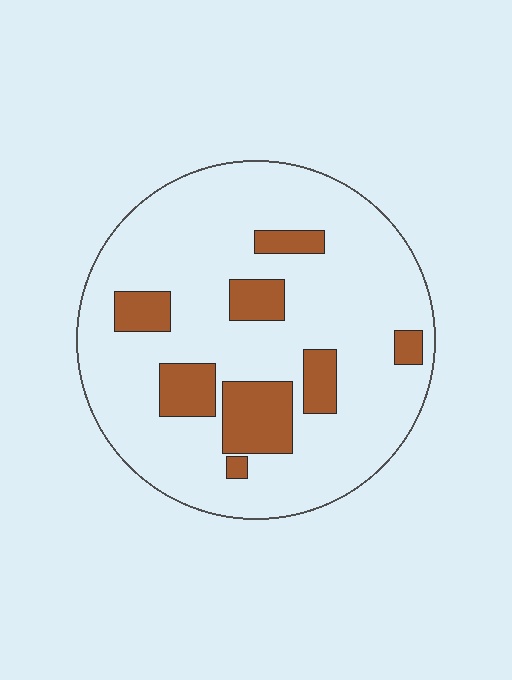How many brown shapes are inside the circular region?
8.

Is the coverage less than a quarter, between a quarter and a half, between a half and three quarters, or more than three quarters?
Less than a quarter.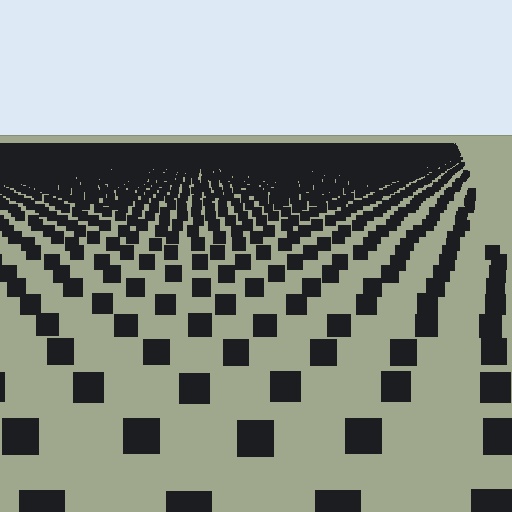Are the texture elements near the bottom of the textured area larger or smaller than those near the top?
Larger. Near the bottom, elements are closer to the viewer and appear at a bigger on-screen size.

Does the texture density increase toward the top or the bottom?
Density increases toward the top.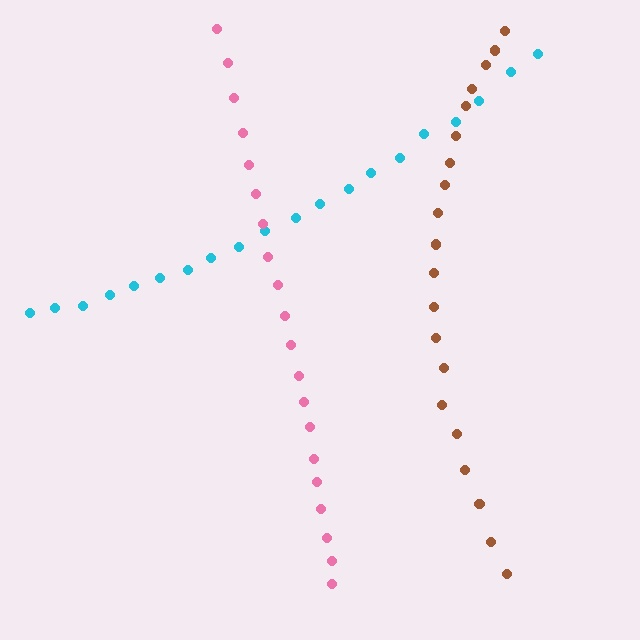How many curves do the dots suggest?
There are 3 distinct paths.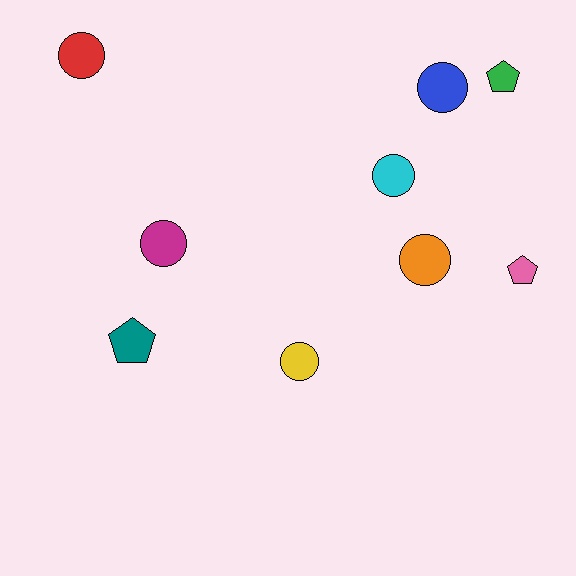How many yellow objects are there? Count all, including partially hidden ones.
There is 1 yellow object.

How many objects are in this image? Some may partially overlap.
There are 9 objects.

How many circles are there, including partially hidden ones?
There are 6 circles.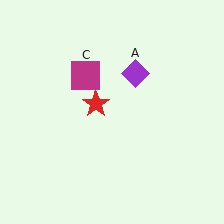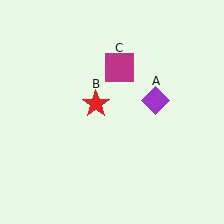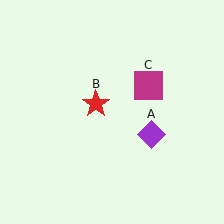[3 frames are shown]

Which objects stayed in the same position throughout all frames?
Red star (object B) remained stationary.